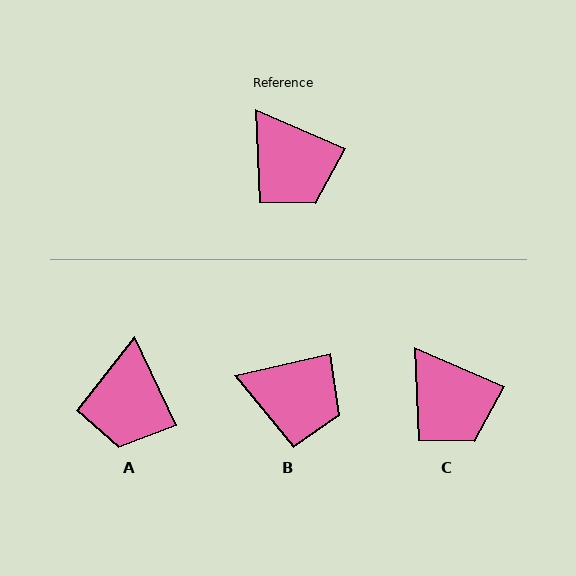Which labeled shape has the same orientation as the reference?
C.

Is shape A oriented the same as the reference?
No, it is off by about 41 degrees.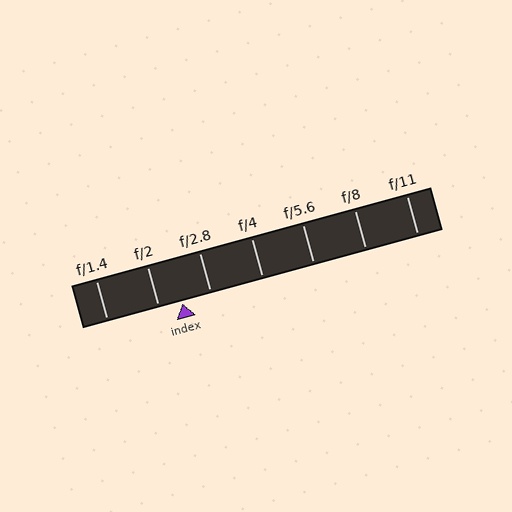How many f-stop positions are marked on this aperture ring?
There are 7 f-stop positions marked.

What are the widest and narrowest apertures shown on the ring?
The widest aperture shown is f/1.4 and the narrowest is f/11.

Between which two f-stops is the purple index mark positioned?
The index mark is between f/2 and f/2.8.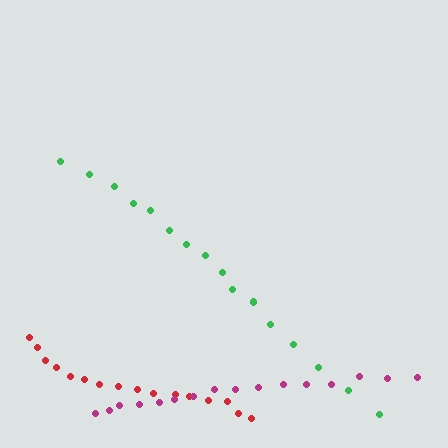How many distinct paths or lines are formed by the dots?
There are 3 distinct paths.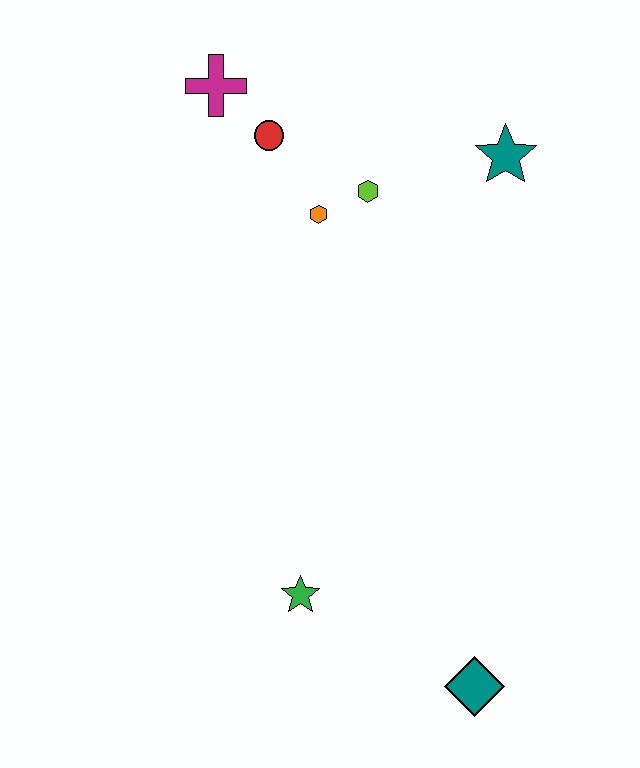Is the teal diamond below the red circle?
Yes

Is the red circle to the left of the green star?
Yes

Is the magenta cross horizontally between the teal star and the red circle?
No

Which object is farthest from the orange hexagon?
The teal diamond is farthest from the orange hexagon.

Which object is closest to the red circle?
The magenta cross is closest to the red circle.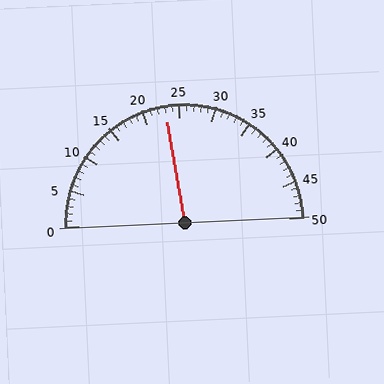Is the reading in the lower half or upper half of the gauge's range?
The reading is in the lower half of the range (0 to 50).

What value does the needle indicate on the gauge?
The needle indicates approximately 23.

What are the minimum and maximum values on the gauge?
The gauge ranges from 0 to 50.